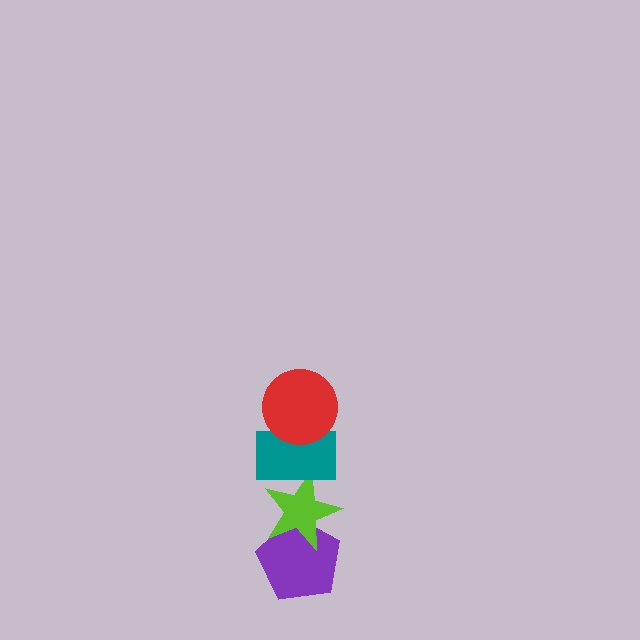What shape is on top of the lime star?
The teal rectangle is on top of the lime star.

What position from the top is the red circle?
The red circle is 1st from the top.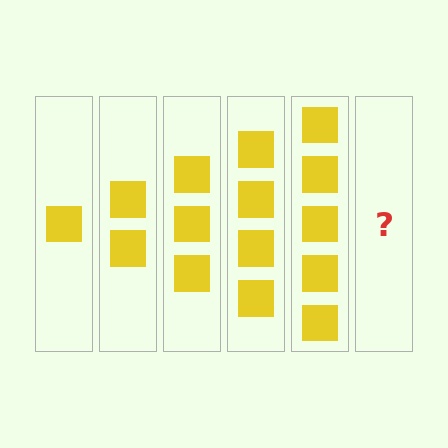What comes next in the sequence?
The next element should be 6 squares.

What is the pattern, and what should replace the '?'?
The pattern is that each step adds one more square. The '?' should be 6 squares.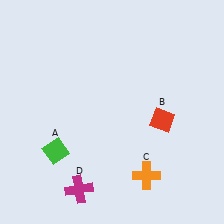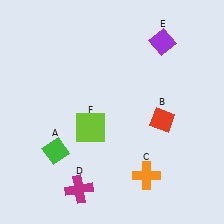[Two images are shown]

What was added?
A purple diamond (E), a lime square (F) were added in Image 2.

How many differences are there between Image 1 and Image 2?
There are 2 differences between the two images.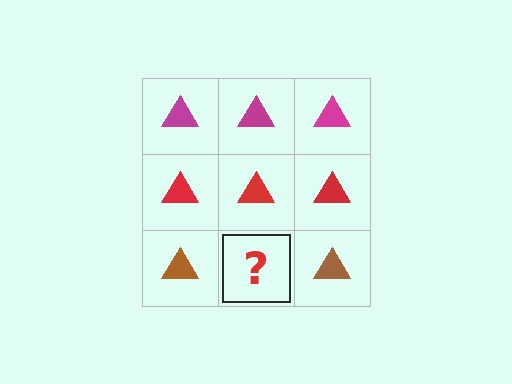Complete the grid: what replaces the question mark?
The question mark should be replaced with a brown triangle.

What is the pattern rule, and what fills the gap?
The rule is that each row has a consistent color. The gap should be filled with a brown triangle.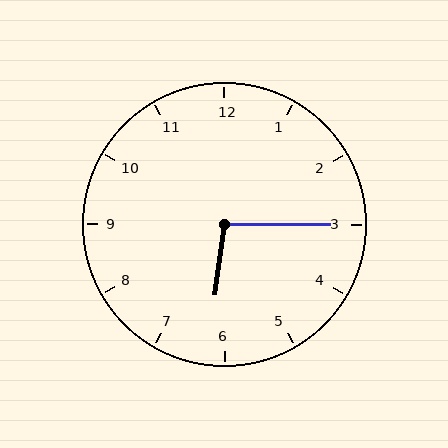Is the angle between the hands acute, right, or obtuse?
It is obtuse.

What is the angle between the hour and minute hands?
Approximately 98 degrees.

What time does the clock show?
6:15.